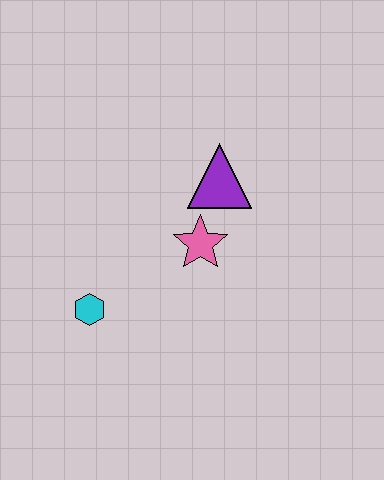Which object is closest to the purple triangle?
The pink star is closest to the purple triangle.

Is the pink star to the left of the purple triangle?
Yes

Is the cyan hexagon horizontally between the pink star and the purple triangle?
No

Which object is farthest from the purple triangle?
The cyan hexagon is farthest from the purple triangle.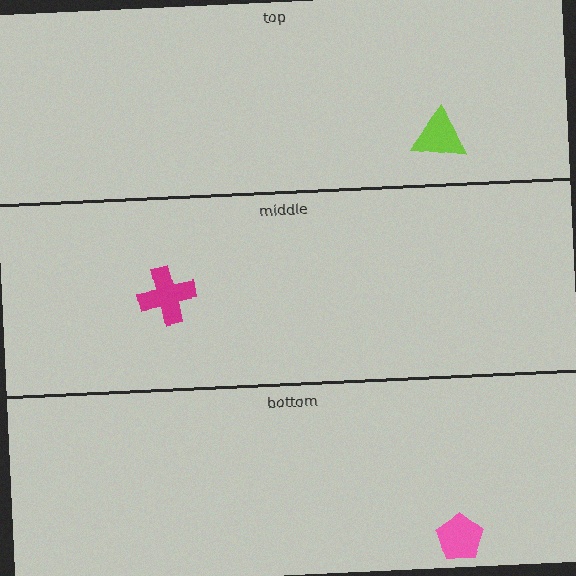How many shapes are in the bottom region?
1.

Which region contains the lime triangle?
The top region.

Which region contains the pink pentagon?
The bottom region.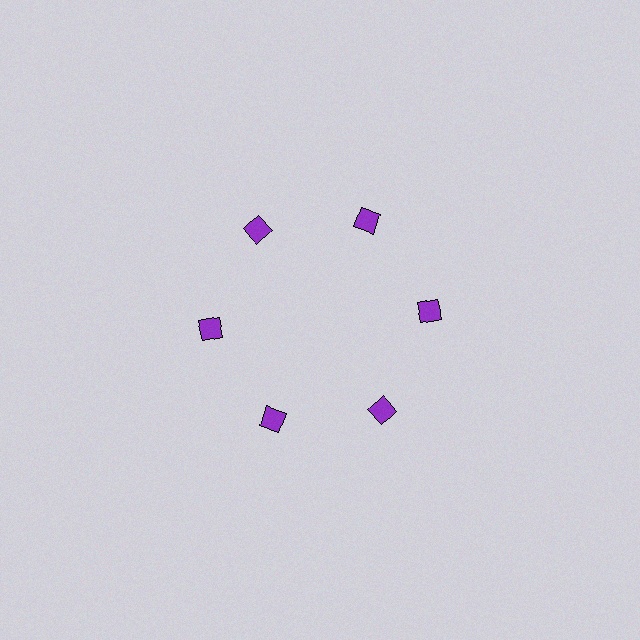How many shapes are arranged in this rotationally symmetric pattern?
There are 6 shapes, arranged in 6 groups of 1.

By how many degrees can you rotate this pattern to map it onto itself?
The pattern maps onto itself every 60 degrees of rotation.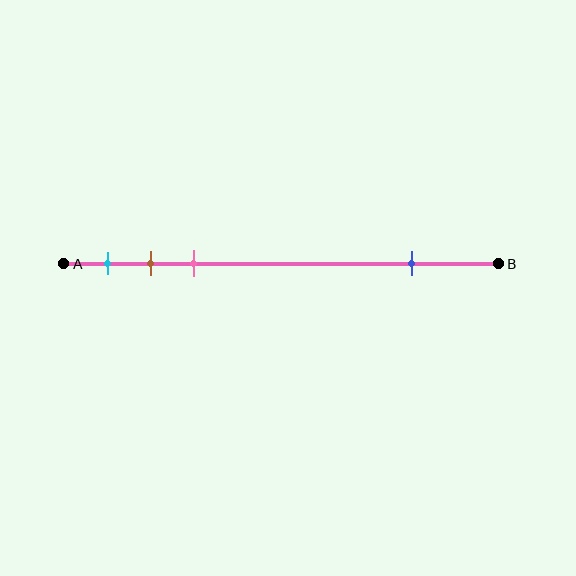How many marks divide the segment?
There are 4 marks dividing the segment.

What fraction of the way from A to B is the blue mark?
The blue mark is approximately 80% (0.8) of the way from A to B.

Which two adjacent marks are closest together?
The brown and pink marks are the closest adjacent pair.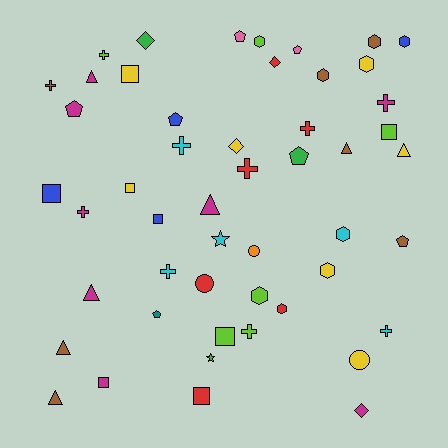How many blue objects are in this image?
There are 4 blue objects.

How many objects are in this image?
There are 50 objects.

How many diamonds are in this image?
There are 4 diamonds.